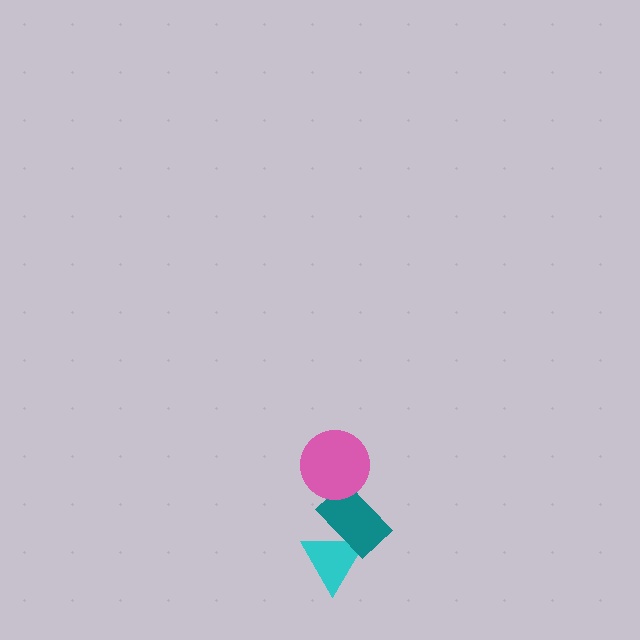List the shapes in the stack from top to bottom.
From top to bottom: the pink circle, the teal rectangle, the cyan triangle.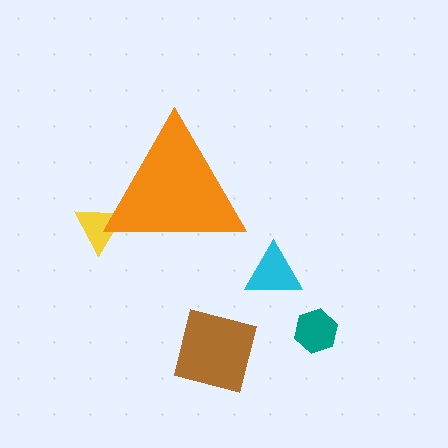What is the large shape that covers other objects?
An orange triangle.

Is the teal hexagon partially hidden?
No, the teal hexagon is fully visible.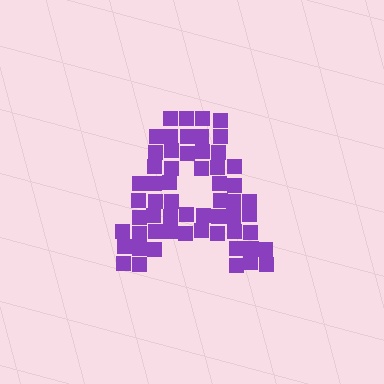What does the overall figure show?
The overall figure shows the letter A.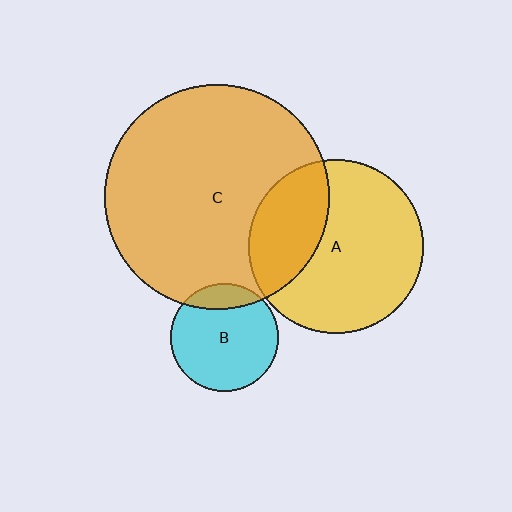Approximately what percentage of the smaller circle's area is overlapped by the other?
Approximately 30%.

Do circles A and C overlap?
Yes.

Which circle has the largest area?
Circle C (orange).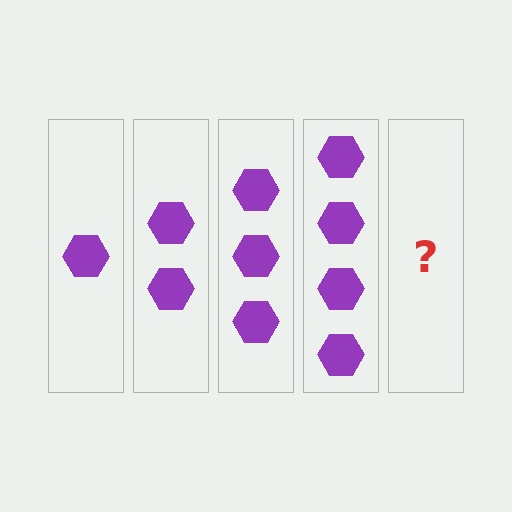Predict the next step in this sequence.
The next step is 5 hexagons.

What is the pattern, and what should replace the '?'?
The pattern is that each step adds one more hexagon. The '?' should be 5 hexagons.